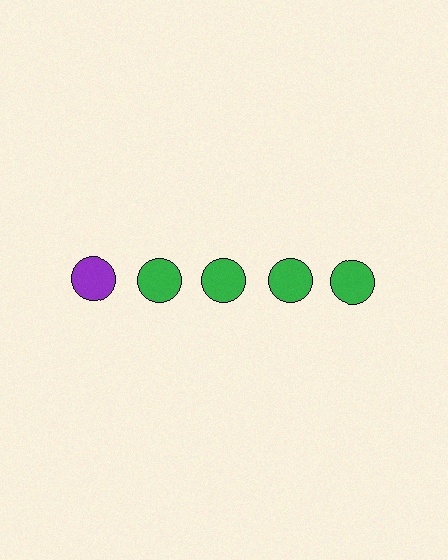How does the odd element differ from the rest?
It has a different color: purple instead of green.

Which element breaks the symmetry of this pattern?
The purple circle in the top row, leftmost column breaks the symmetry. All other shapes are green circles.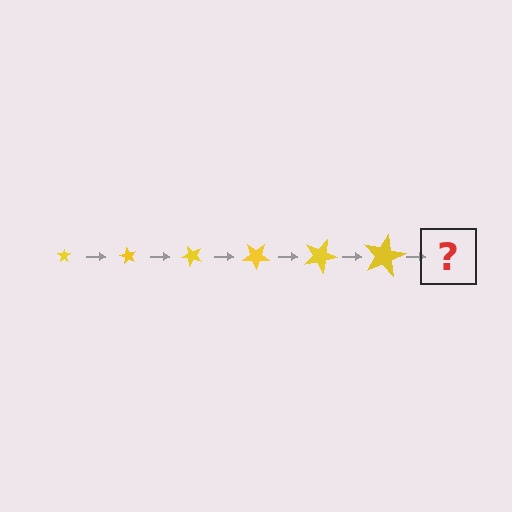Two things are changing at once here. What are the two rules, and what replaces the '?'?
The two rules are that the star grows larger each step and it rotates 60 degrees each step. The '?' should be a star, larger than the previous one and rotated 360 degrees from the start.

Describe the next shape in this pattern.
It should be a star, larger than the previous one and rotated 360 degrees from the start.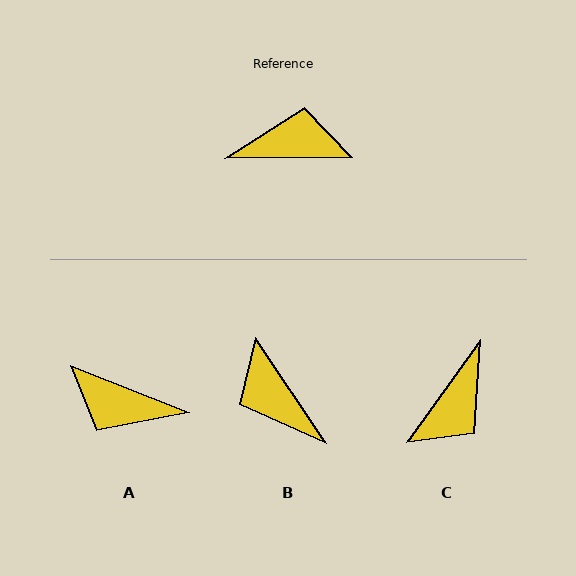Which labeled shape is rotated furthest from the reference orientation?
A, about 158 degrees away.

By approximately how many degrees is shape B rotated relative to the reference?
Approximately 123 degrees counter-clockwise.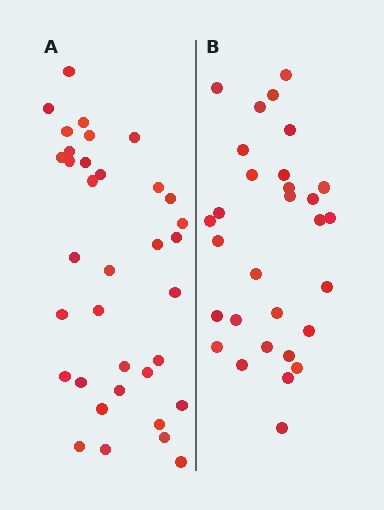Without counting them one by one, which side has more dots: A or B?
Region A (the left region) has more dots.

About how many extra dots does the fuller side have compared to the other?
Region A has about 5 more dots than region B.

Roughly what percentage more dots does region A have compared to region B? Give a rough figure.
About 15% more.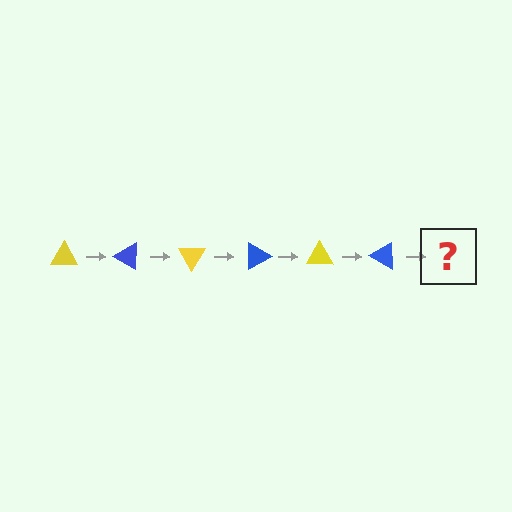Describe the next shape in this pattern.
It should be a yellow triangle, rotated 180 degrees from the start.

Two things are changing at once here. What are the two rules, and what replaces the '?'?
The two rules are that it rotates 30 degrees each step and the color cycles through yellow and blue. The '?' should be a yellow triangle, rotated 180 degrees from the start.